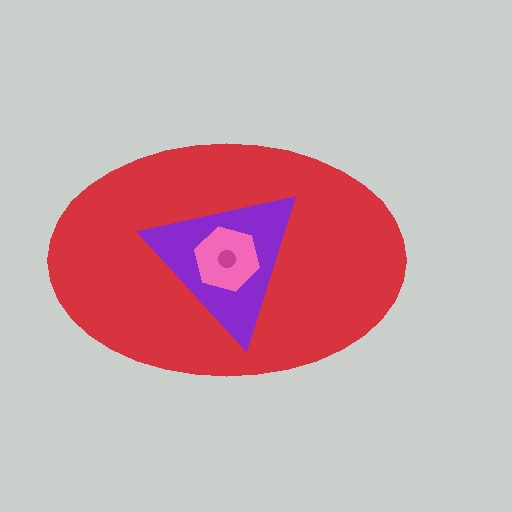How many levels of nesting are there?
4.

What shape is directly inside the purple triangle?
The pink hexagon.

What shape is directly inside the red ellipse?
The purple triangle.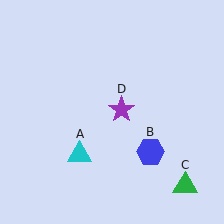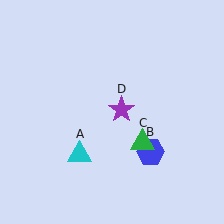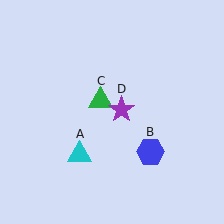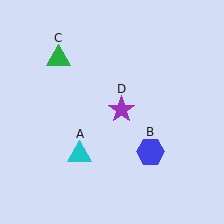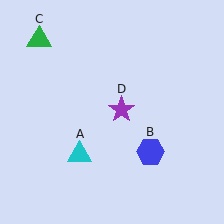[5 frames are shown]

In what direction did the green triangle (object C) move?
The green triangle (object C) moved up and to the left.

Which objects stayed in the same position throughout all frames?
Cyan triangle (object A) and blue hexagon (object B) and purple star (object D) remained stationary.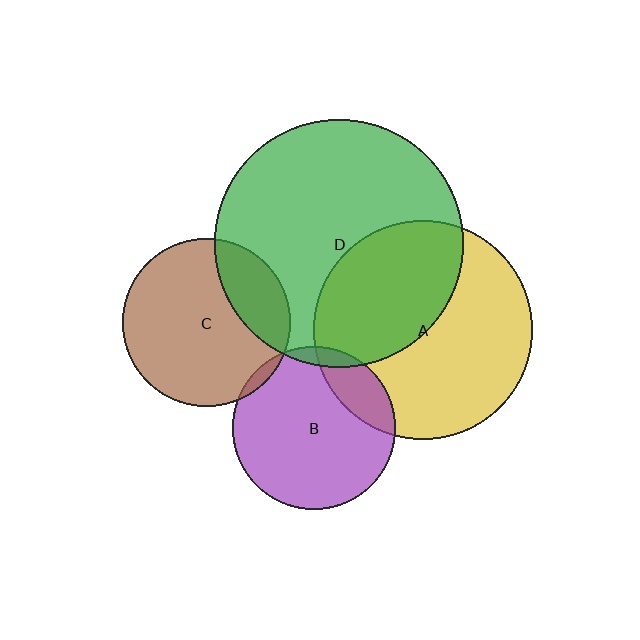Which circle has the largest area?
Circle D (green).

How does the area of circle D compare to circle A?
Approximately 1.3 times.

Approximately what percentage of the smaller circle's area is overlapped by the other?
Approximately 5%.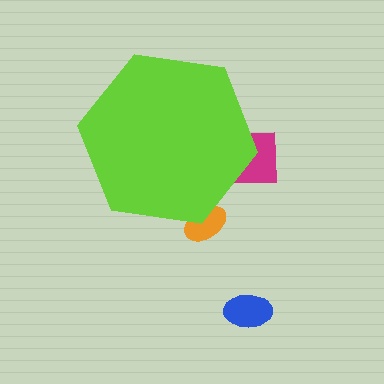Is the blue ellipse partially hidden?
No, the blue ellipse is fully visible.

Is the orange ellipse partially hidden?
Yes, the orange ellipse is partially hidden behind the lime hexagon.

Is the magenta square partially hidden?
Yes, the magenta square is partially hidden behind the lime hexagon.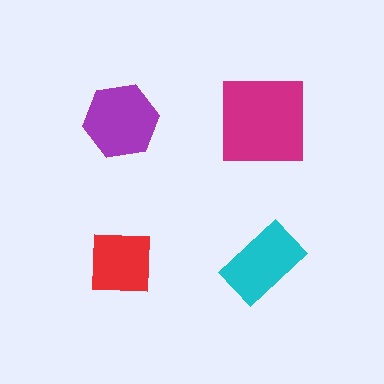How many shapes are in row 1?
2 shapes.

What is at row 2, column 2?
A cyan rectangle.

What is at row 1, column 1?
A purple hexagon.